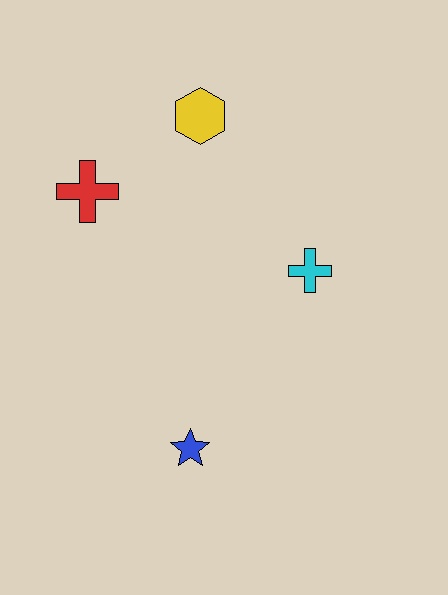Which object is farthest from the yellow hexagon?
The blue star is farthest from the yellow hexagon.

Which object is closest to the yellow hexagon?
The red cross is closest to the yellow hexagon.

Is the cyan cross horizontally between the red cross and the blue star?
No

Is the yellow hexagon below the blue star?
No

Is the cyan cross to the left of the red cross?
No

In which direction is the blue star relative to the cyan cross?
The blue star is below the cyan cross.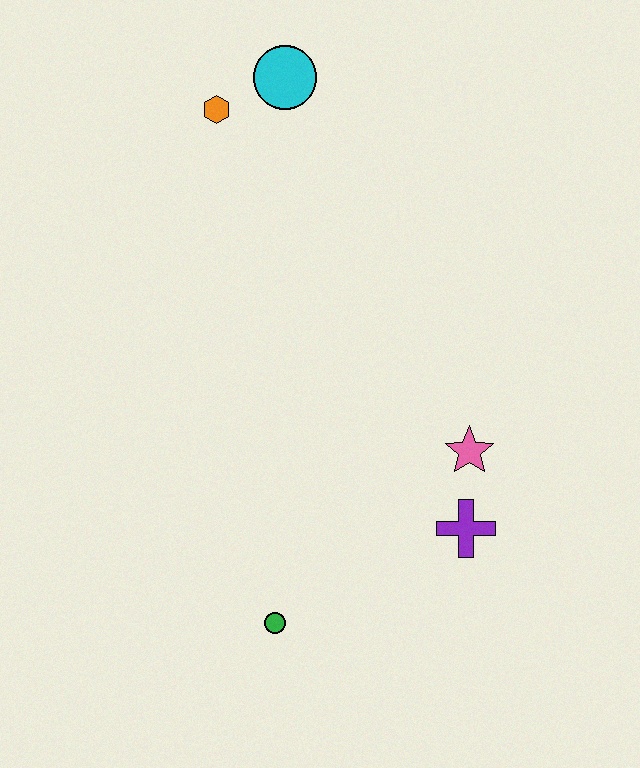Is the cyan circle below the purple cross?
No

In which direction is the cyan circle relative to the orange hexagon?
The cyan circle is to the right of the orange hexagon.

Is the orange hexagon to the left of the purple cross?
Yes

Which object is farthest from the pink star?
The orange hexagon is farthest from the pink star.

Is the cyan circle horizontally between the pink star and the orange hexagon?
Yes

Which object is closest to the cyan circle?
The orange hexagon is closest to the cyan circle.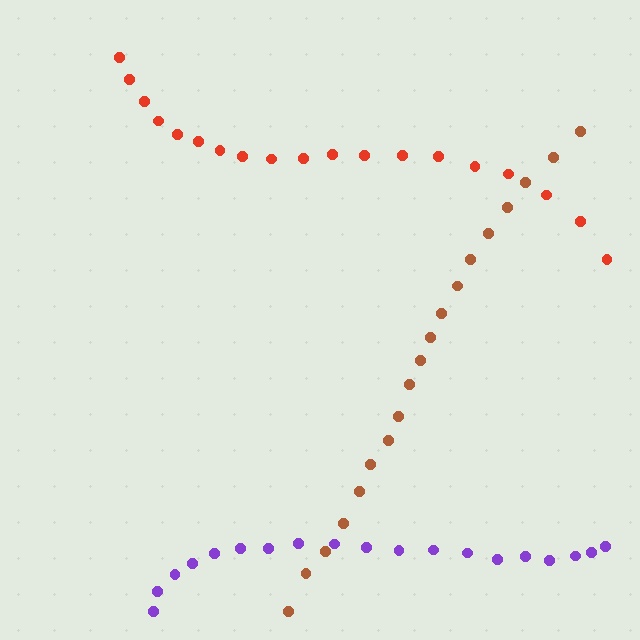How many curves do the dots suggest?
There are 3 distinct paths.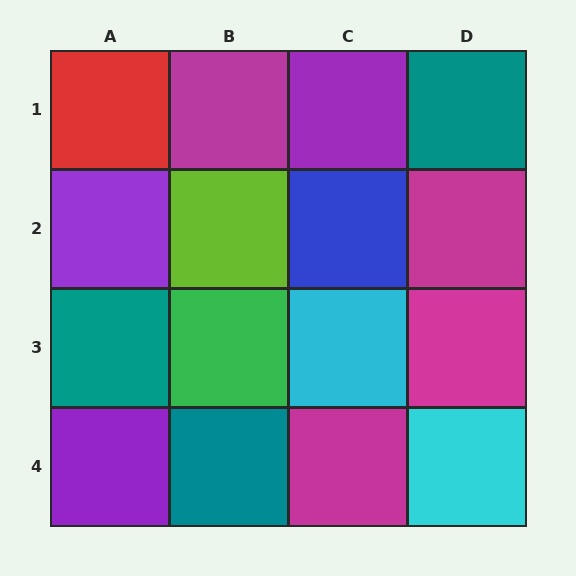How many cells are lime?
1 cell is lime.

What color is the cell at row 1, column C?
Purple.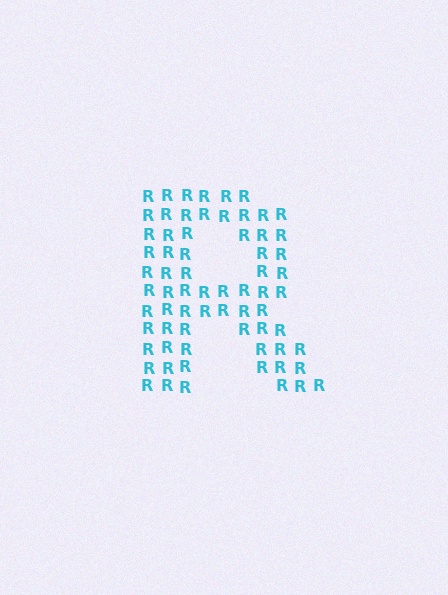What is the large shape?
The large shape is the letter R.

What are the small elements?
The small elements are letter R's.